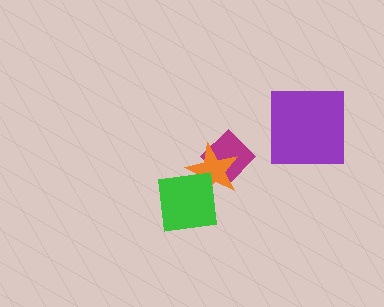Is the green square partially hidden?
No, no other shape covers it.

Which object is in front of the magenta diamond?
The orange star is in front of the magenta diamond.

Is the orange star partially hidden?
Yes, it is partially covered by another shape.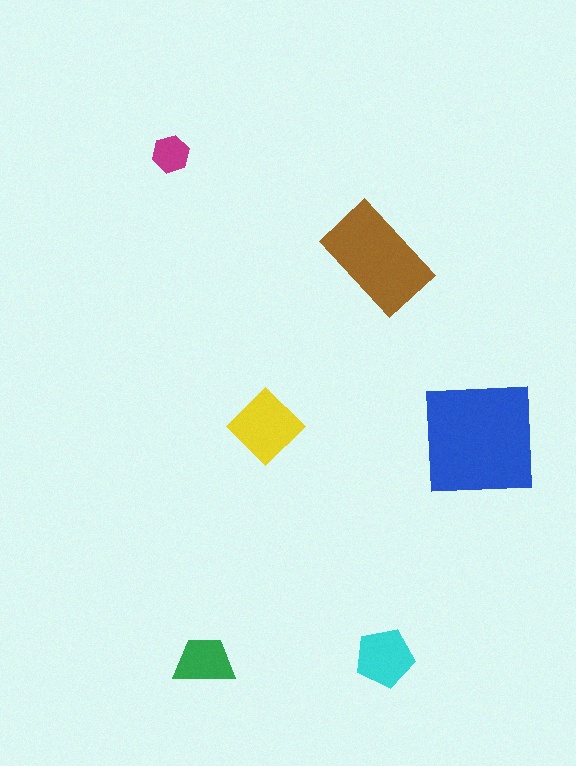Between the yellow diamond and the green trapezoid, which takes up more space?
The yellow diamond.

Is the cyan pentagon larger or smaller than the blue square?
Smaller.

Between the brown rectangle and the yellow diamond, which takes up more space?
The brown rectangle.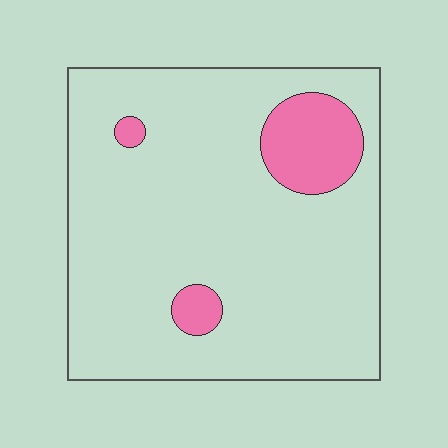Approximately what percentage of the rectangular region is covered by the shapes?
Approximately 10%.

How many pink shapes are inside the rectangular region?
3.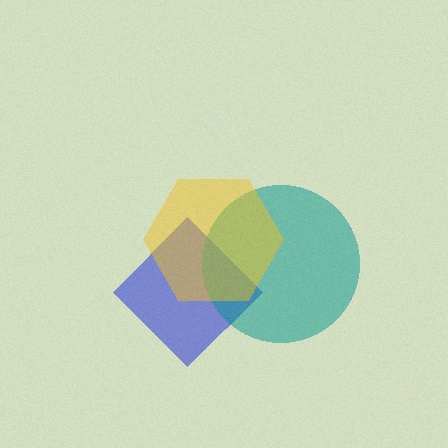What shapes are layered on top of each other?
The layered shapes are: a blue diamond, a teal circle, a yellow hexagon.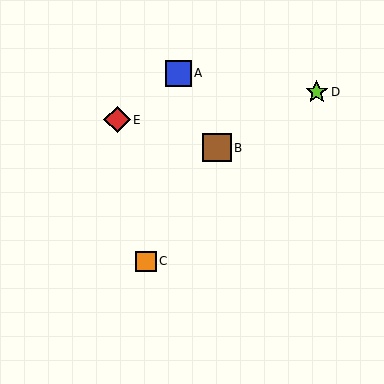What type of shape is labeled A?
Shape A is a blue square.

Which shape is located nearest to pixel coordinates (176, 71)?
The blue square (labeled A) at (178, 73) is nearest to that location.